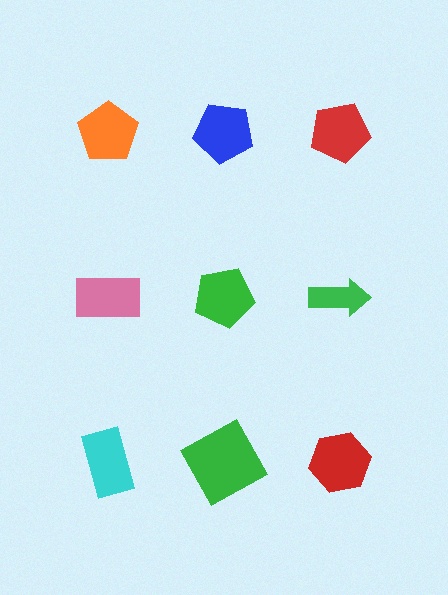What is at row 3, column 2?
A green square.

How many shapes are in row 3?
3 shapes.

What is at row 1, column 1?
An orange pentagon.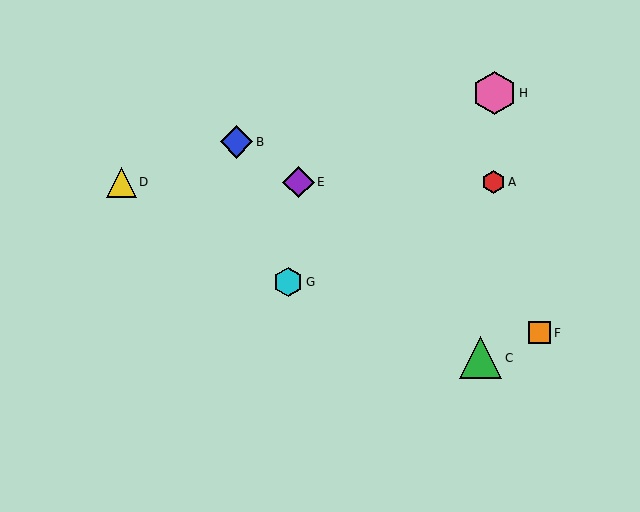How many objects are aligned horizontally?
3 objects (A, D, E) are aligned horizontally.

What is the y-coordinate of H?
Object H is at y≈93.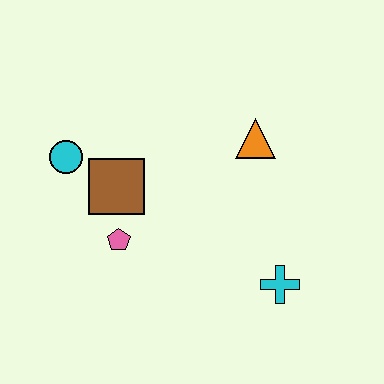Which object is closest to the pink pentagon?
The brown square is closest to the pink pentagon.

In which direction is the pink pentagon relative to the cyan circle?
The pink pentagon is below the cyan circle.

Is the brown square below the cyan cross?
No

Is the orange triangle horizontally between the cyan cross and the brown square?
Yes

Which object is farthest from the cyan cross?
The cyan circle is farthest from the cyan cross.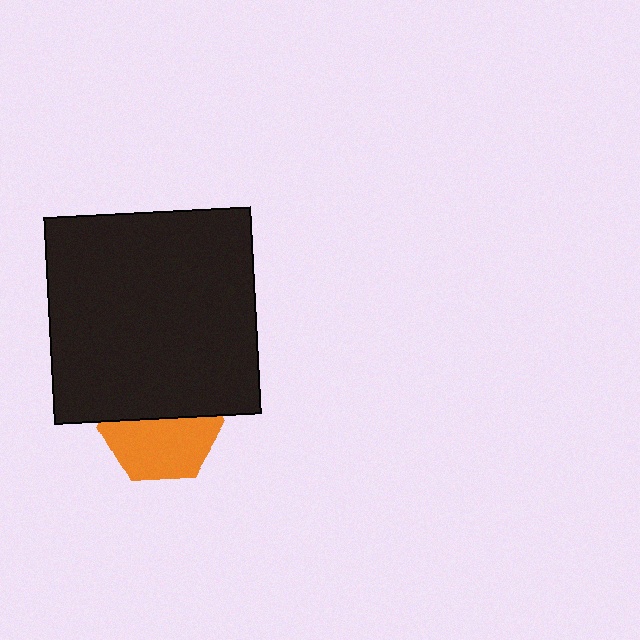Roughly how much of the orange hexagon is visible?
About half of it is visible (roughly 54%).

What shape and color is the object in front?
The object in front is a black square.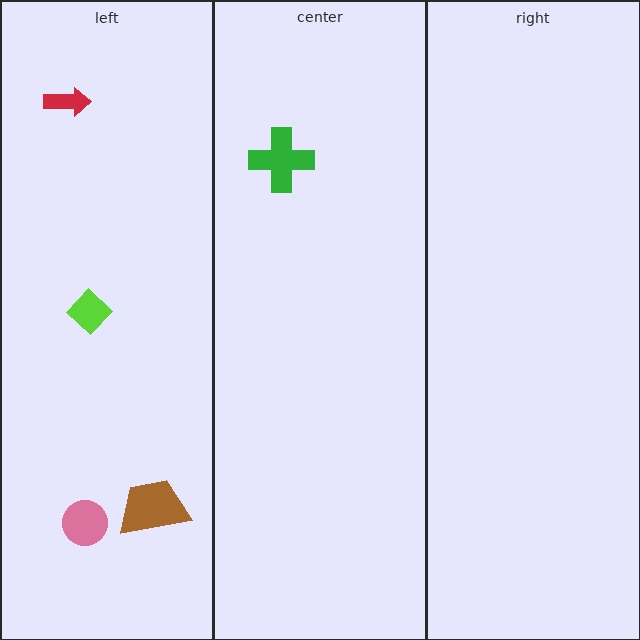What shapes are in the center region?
The green cross.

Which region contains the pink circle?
The left region.